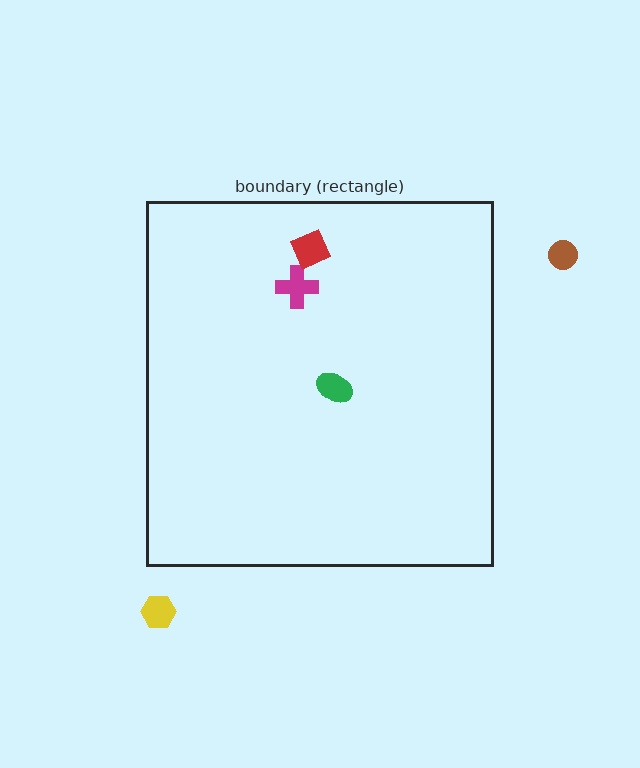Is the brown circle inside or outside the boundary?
Outside.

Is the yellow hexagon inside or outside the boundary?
Outside.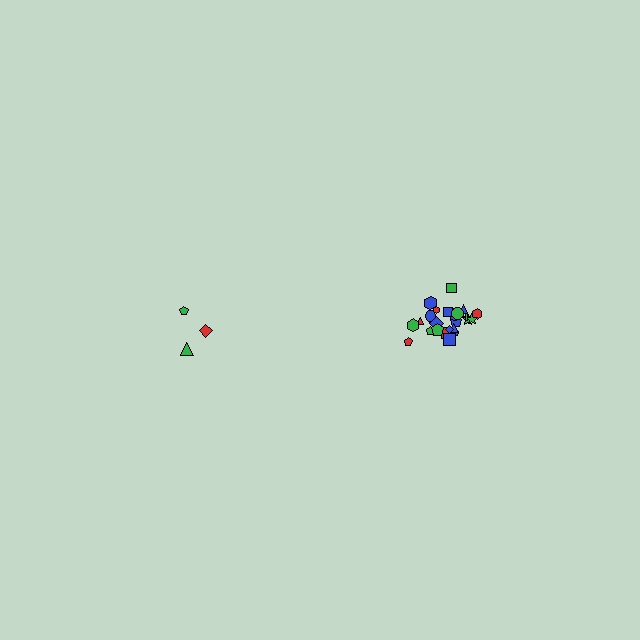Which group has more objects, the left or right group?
The right group.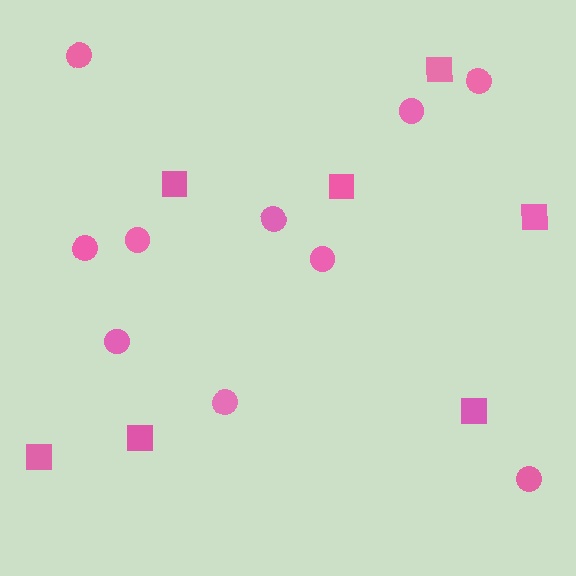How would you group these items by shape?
There are 2 groups: one group of squares (7) and one group of circles (10).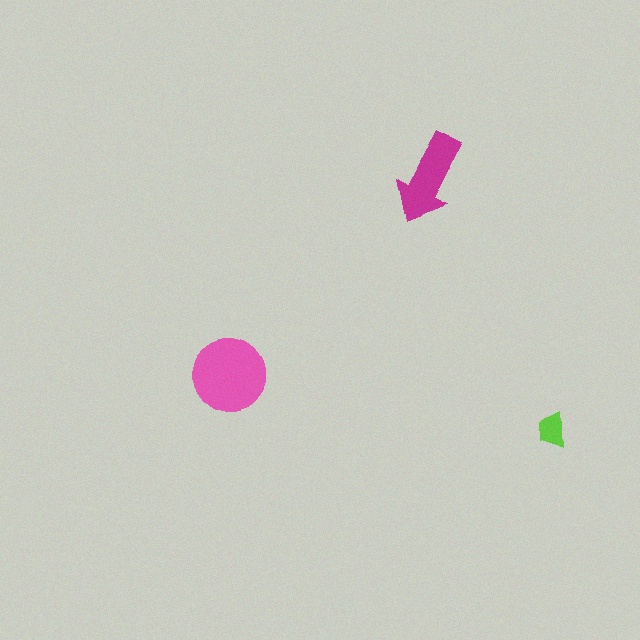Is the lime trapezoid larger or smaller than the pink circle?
Smaller.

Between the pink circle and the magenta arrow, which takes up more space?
The pink circle.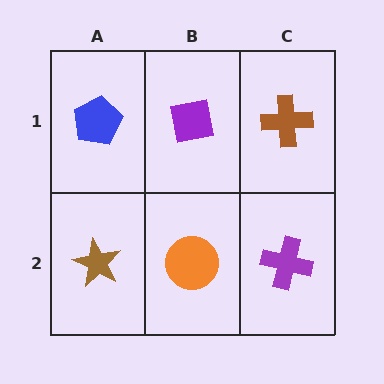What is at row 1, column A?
A blue pentagon.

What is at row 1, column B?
A purple square.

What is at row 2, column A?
A brown star.